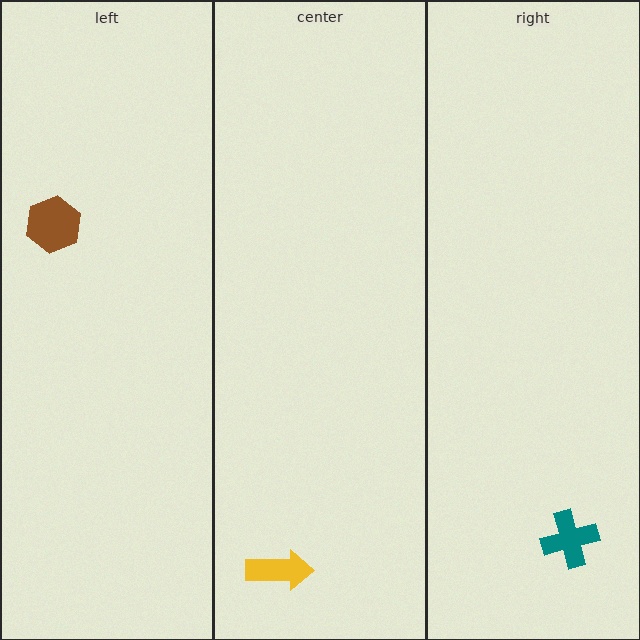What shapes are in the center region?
The yellow arrow.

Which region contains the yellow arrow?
The center region.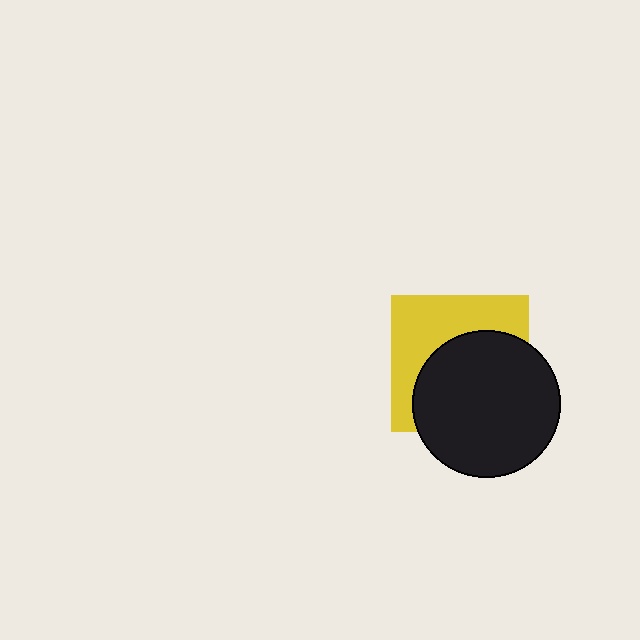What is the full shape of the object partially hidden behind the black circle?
The partially hidden object is a yellow square.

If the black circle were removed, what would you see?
You would see the complete yellow square.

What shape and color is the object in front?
The object in front is a black circle.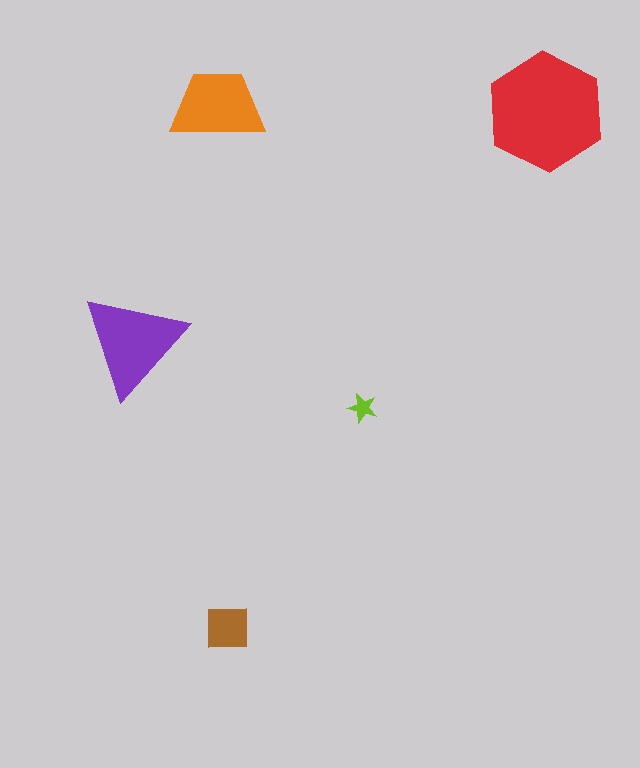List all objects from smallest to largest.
The lime star, the brown square, the orange trapezoid, the purple triangle, the red hexagon.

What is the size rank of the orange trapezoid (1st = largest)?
3rd.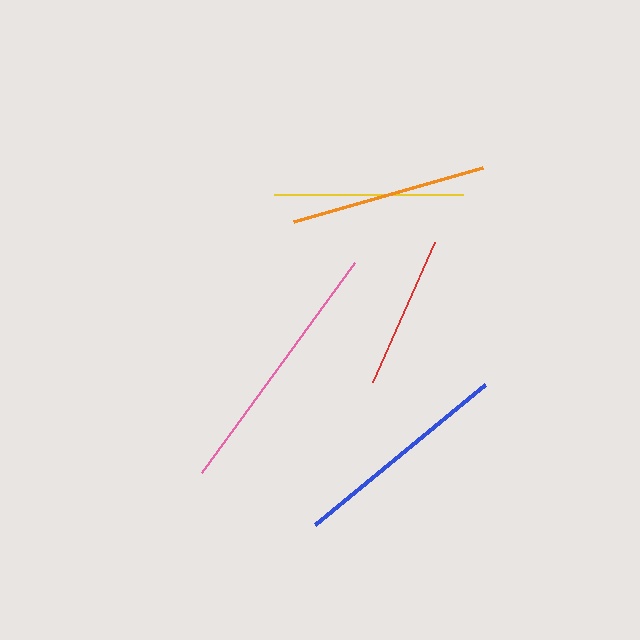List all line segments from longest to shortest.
From longest to shortest: pink, blue, orange, yellow, red.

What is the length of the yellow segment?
The yellow segment is approximately 189 pixels long.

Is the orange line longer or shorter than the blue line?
The blue line is longer than the orange line.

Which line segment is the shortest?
The red line is the shortest at approximately 153 pixels.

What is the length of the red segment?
The red segment is approximately 153 pixels long.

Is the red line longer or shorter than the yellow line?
The yellow line is longer than the red line.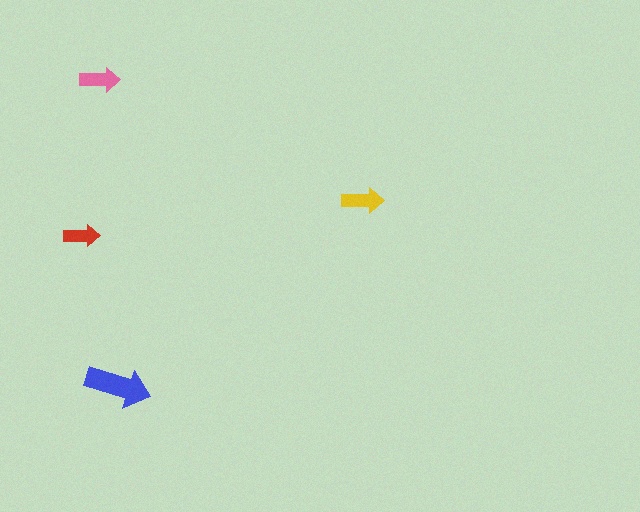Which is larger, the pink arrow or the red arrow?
The pink one.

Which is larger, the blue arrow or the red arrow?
The blue one.